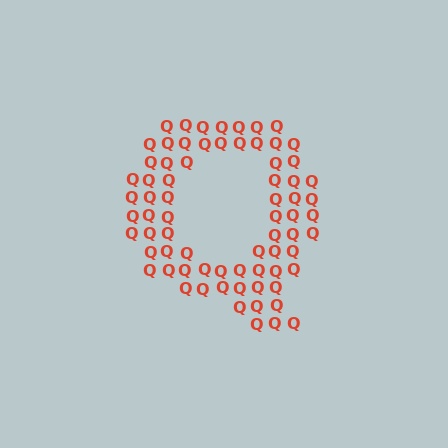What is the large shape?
The large shape is the letter Q.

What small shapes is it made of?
It is made of small letter Q's.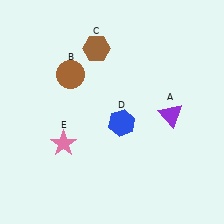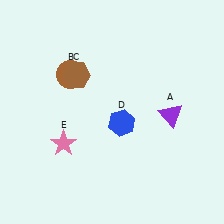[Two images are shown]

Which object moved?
The brown hexagon (C) moved down.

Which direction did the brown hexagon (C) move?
The brown hexagon (C) moved down.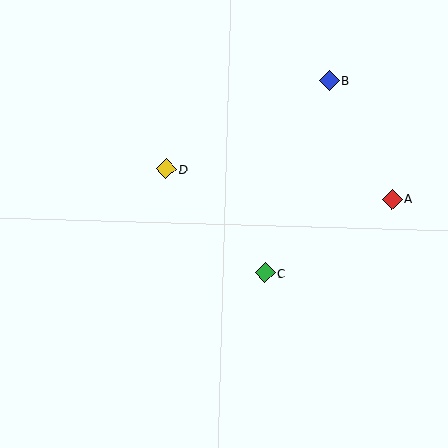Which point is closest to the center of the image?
Point C at (265, 273) is closest to the center.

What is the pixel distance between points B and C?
The distance between B and C is 203 pixels.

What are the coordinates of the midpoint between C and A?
The midpoint between C and A is at (329, 236).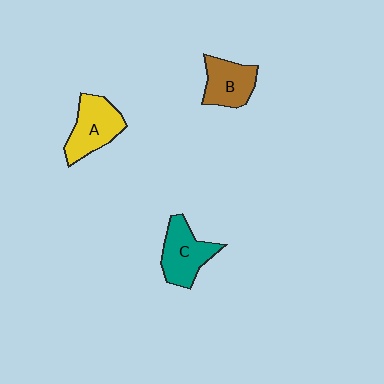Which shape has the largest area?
Shape A (yellow).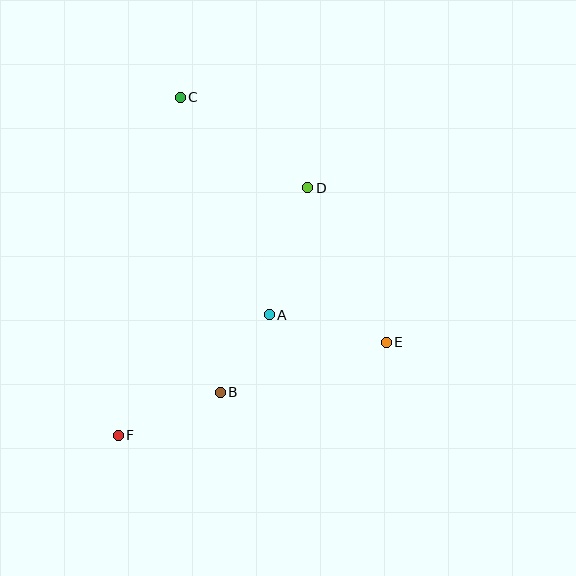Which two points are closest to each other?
Points A and B are closest to each other.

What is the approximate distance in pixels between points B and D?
The distance between B and D is approximately 222 pixels.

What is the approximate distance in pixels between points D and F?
The distance between D and F is approximately 312 pixels.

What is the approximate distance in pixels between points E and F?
The distance between E and F is approximately 284 pixels.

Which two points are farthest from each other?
Points C and F are farthest from each other.